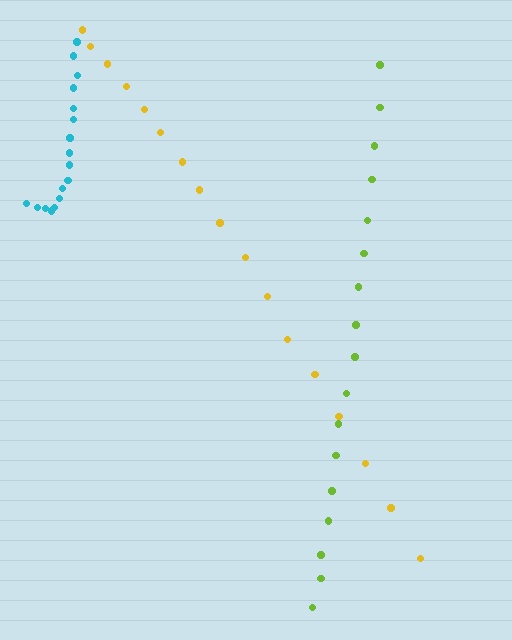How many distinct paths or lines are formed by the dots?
There are 3 distinct paths.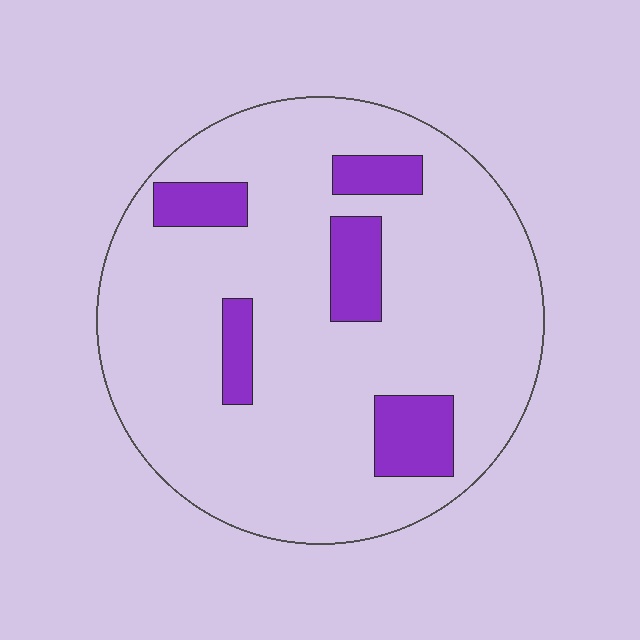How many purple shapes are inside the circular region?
5.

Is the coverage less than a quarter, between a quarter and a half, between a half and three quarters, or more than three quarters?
Less than a quarter.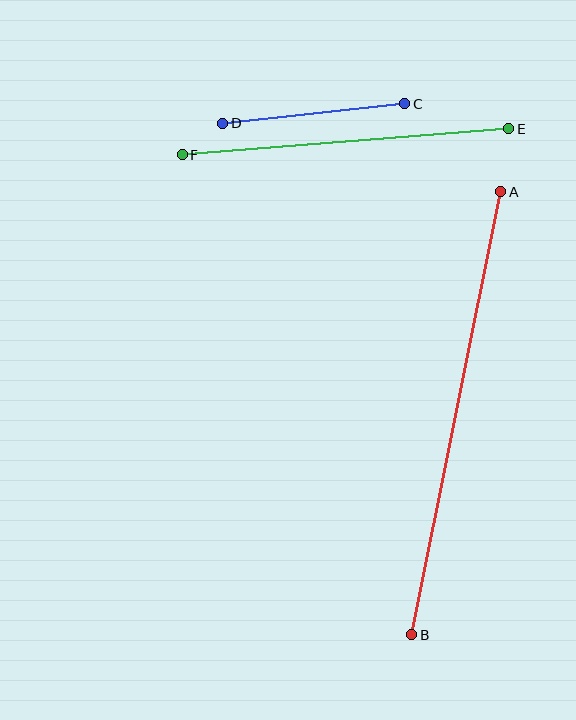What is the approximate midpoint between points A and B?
The midpoint is at approximately (456, 413) pixels.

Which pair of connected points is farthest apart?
Points A and B are farthest apart.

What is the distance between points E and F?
The distance is approximately 327 pixels.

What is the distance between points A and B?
The distance is approximately 452 pixels.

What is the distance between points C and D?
The distance is approximately 183 pixels.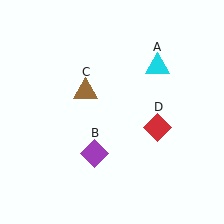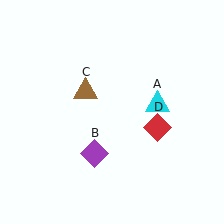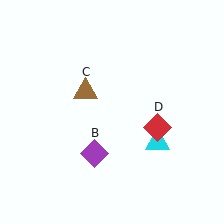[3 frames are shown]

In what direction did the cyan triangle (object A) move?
The cyan triangle (object A) moved down.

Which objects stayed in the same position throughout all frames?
Purple diamond (object B) and brown triangle (object C) and red diamond (object D) remained stationary.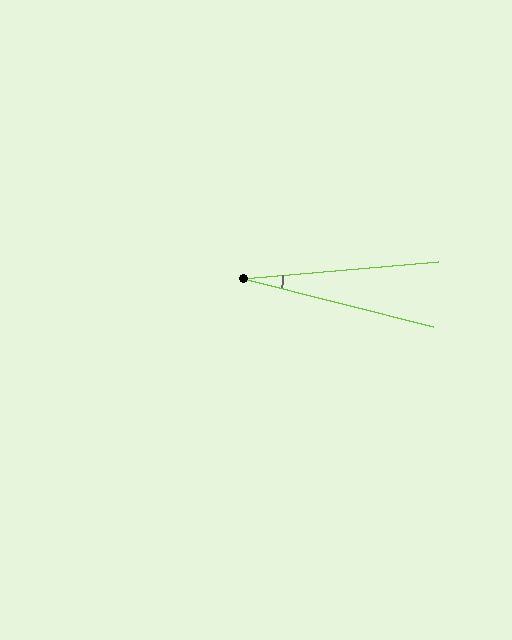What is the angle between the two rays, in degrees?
Approximately 19 degrees.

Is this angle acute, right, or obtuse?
It is acute.